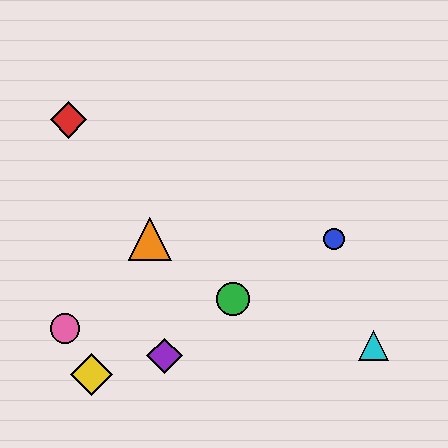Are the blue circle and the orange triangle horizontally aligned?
Yes, both are at y≈239.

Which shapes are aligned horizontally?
The blue circle, the orange triangle are aligned horizontally.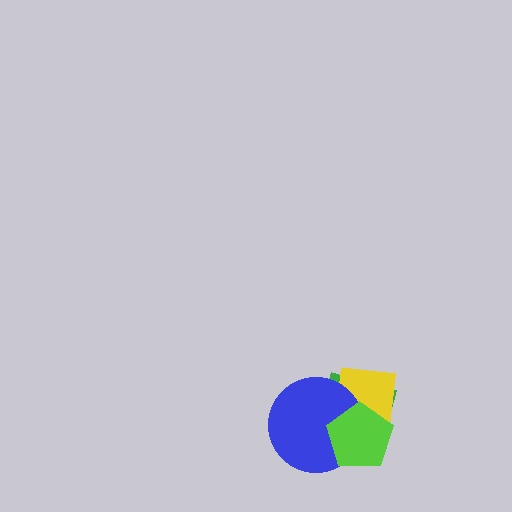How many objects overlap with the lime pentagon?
3 objects overlap with the lime pentagon.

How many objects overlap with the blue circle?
3 objects overlap with the blue circle.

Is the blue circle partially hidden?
Yes, it is partially covered by another shape.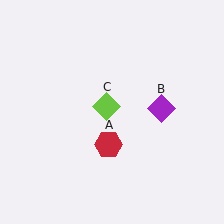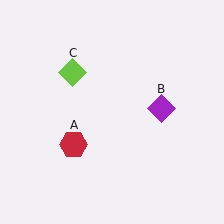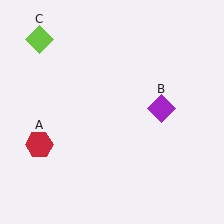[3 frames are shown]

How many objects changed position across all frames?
2 objects changed position: red hexagon (object A), lime diamond (object C).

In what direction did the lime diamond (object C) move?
The lime diamond (object C) moved up and to the left.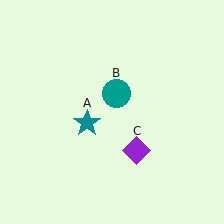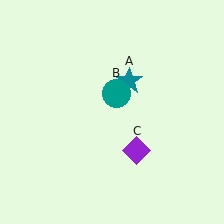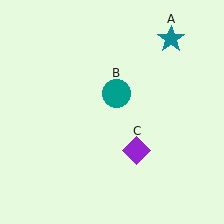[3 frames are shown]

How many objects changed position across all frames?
1 object changed position: teal star (object A).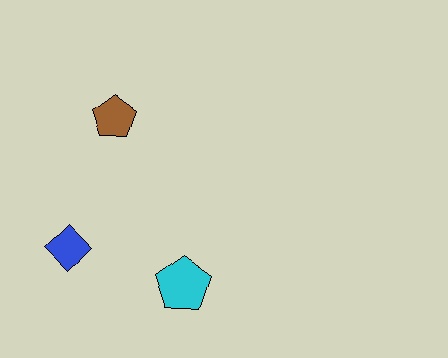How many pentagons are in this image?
There are 2 pentagons.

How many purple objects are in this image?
There are no purple objects.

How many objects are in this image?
There are 3 objects.